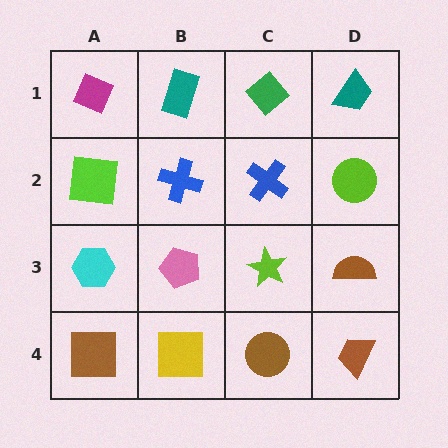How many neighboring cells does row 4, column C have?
3.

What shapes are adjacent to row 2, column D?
A teal trapezoid (row 1, column D), a brown semicircle (row 3, column D), a blue cross (row 2, column C).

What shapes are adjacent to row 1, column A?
A lime square (row 2, column A), a teal rectangle (row 1, column B).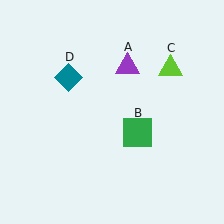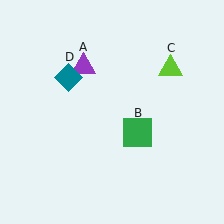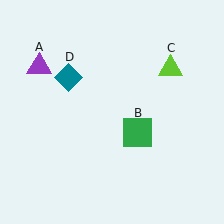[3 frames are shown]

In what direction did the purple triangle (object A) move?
The purple triangle (object A) moved left.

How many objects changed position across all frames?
1 object changed position: purple triangle (object A).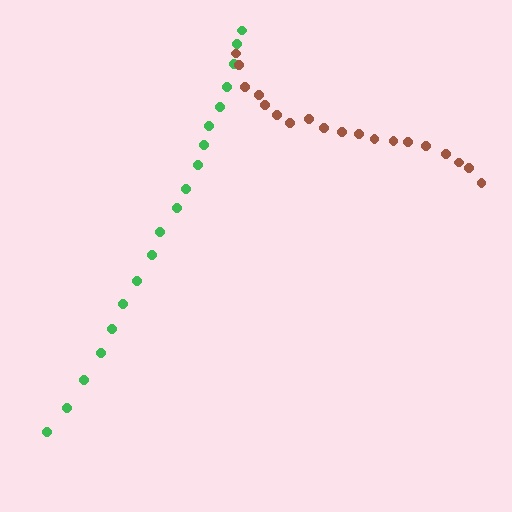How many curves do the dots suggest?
There are 2 distinct paths.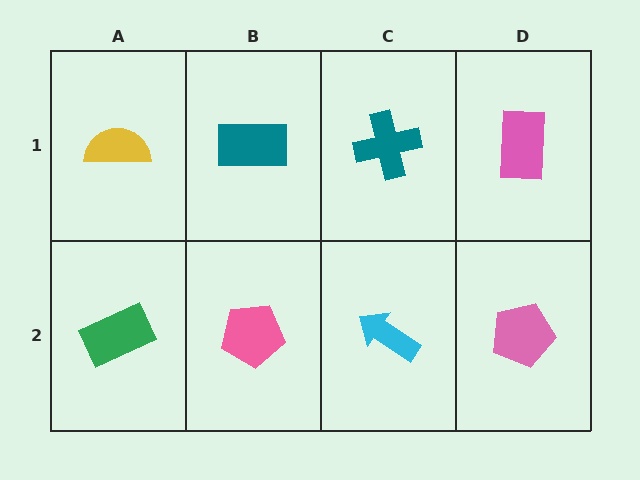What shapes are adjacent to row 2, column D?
A pink rectangle (row 1, column D), a cyan arrow (row 2, column C).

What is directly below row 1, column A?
A green rectangle.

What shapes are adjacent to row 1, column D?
A pink pentagon (row 2, column D), a teal cross (row 1, column C).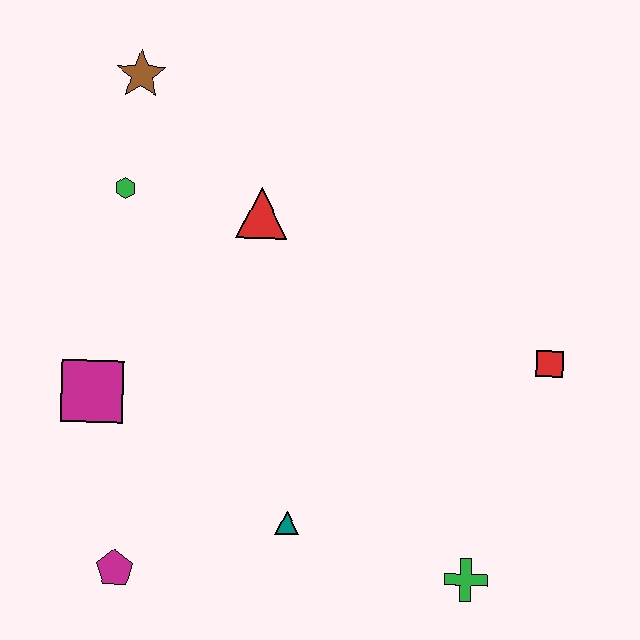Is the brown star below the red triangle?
No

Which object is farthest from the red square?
The brown star is farthest from the red square.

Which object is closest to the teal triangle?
The magenta pentagon is closest to the teal triangle.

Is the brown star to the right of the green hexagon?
Yes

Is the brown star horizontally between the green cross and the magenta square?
Yes